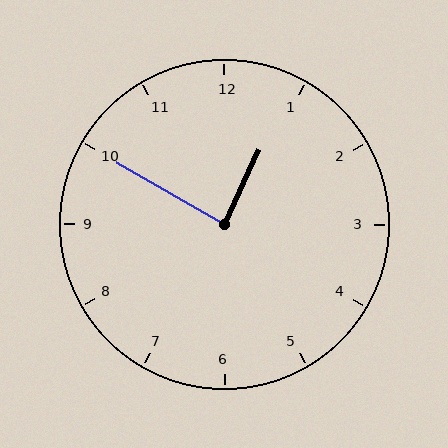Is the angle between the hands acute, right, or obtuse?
It is right.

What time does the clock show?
12:50.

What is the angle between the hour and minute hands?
Approximately 85 degrees.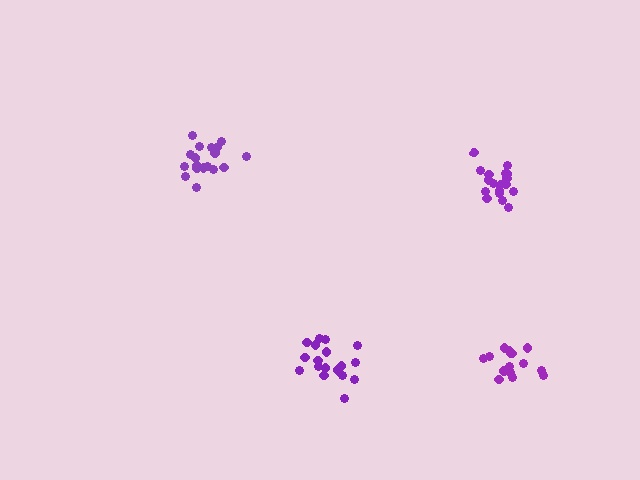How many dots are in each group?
Group 1: 17 dots, Group 2: 19 dots, Group 3: 19 dots, Group 4: 19 dots (74 total).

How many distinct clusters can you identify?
There are 4 distinct clusters.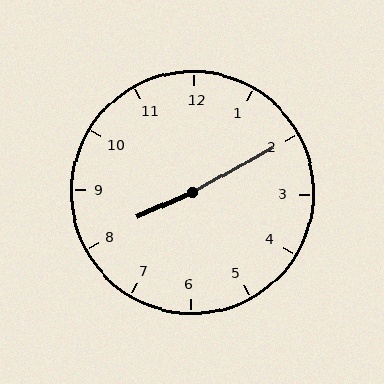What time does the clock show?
8:10.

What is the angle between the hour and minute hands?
Approximately 175 degrees.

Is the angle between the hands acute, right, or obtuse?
It is obtuse.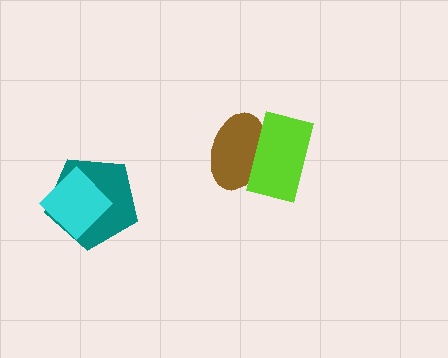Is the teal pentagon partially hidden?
Yes, it is partially covered by another shape.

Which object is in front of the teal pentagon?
The cyan diamond is in front of the teal pentagon.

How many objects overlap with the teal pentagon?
1 object overlaps with the teal pentagon.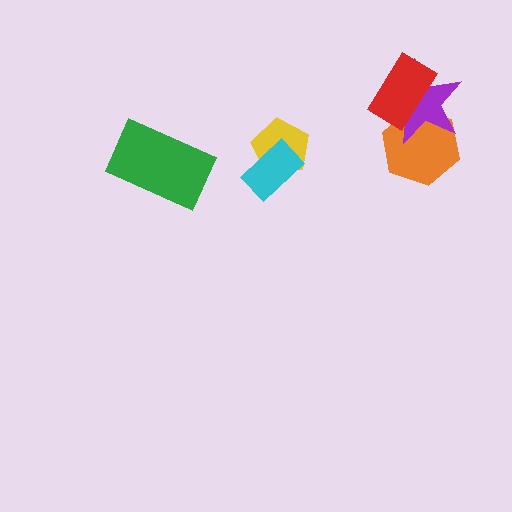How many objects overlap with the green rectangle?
0 objects overlap with the green rectangle.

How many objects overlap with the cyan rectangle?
1 object overlaps with the cyan rectangle.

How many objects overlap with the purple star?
2 objects overlap with the purple star.